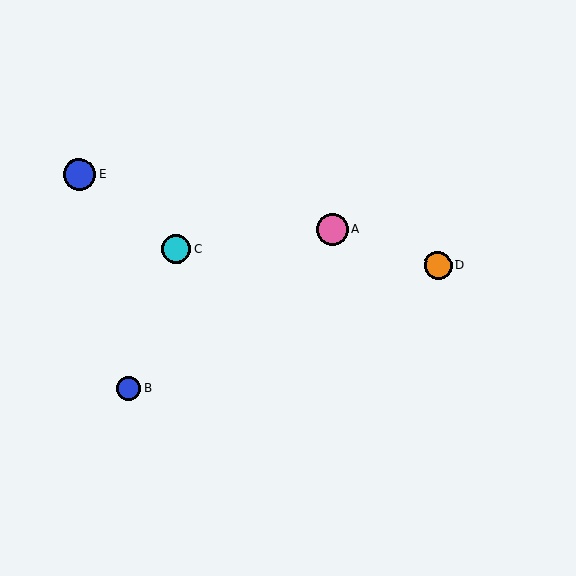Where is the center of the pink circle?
The center of the pink circle is at (332, 230).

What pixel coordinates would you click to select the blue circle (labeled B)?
Click at (129, 388) to select the blue circle B.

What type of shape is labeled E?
Shape E is a blue circle.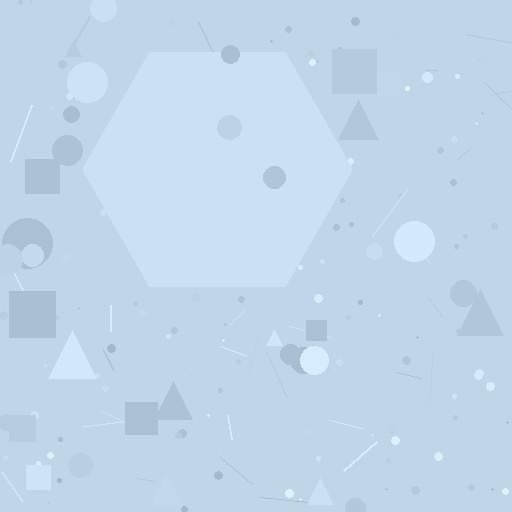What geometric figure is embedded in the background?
A hexagon is embedded in the background.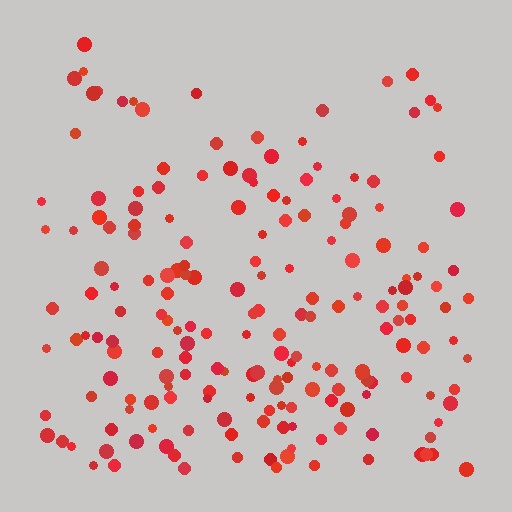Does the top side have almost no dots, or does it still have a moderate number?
Still a moderate number, just noticeably fewer than the bottom.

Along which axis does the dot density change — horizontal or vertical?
Vertical.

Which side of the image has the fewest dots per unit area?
The top.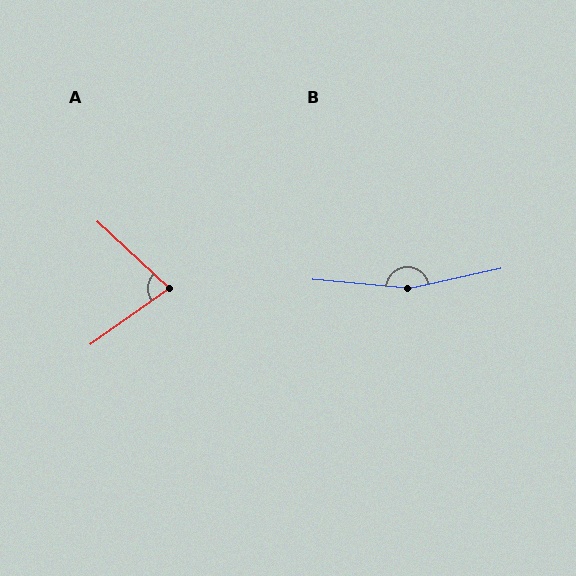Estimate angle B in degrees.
Approximately 162 degrees.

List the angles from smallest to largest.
A (78°), B (162°).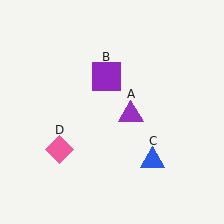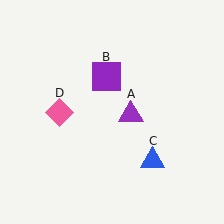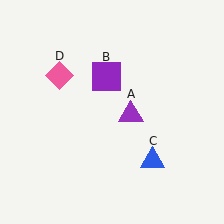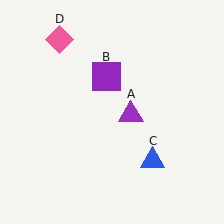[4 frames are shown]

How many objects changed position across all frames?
1 object changed position: pink diamond (object D).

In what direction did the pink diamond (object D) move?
The pink diamond (object D) moved up.